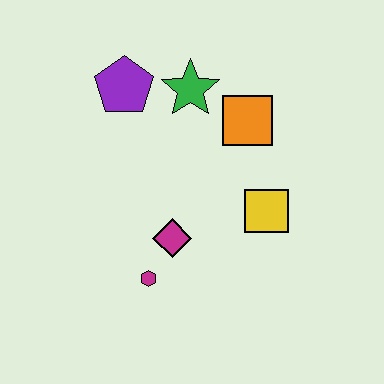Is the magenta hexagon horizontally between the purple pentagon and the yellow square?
Yes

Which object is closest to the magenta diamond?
The magenta hexagon is closest to the magenta diamond.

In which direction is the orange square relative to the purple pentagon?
The orange square is to the right of the purple pentagon.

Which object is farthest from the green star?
The magenta hexagon is farthest from the green star.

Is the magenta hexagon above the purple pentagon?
No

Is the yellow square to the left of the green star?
No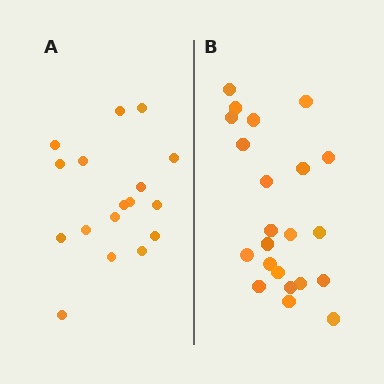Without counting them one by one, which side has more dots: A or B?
Region B (the right region) has more dots.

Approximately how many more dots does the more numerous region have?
Region B has about 5 more dots than region A.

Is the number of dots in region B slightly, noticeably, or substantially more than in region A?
Region B has noticeably more, but not dramatically so. The ratio is roughly 1.3 to 1.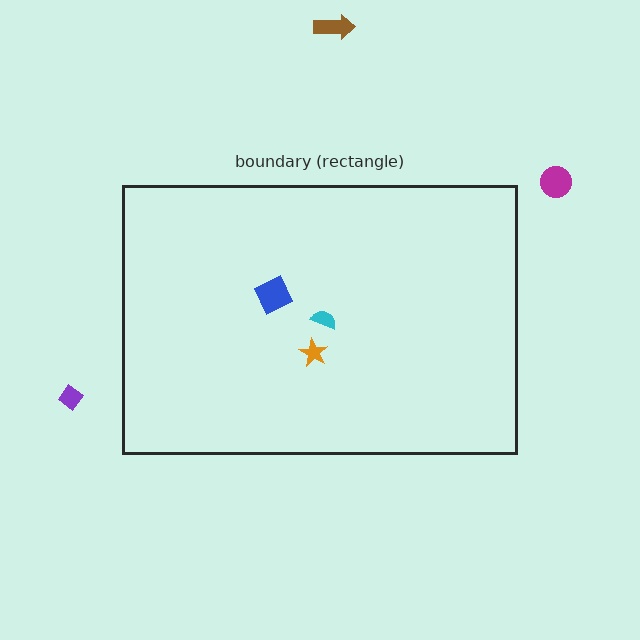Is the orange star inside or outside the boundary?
Inside.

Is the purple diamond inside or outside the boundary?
Outside.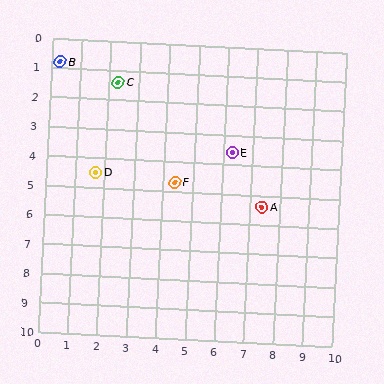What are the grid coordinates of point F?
Point F is at approximately (4.4, 4.7).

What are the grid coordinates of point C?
Point C is at approximately (2.3, 1.4).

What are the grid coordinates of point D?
Point D is at approximately (1.7, 4.5).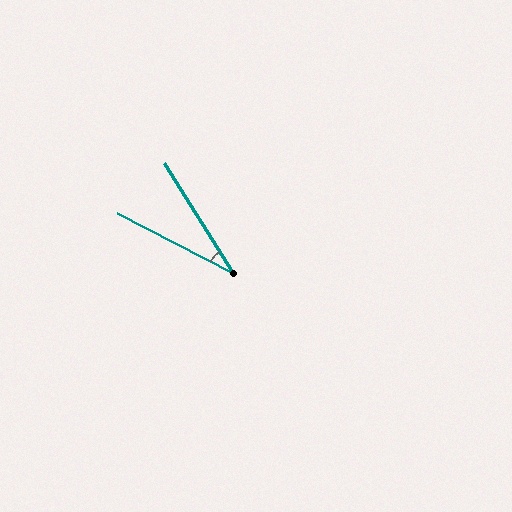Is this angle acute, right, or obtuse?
It is acute.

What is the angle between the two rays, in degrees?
Approximately 31 degrees.